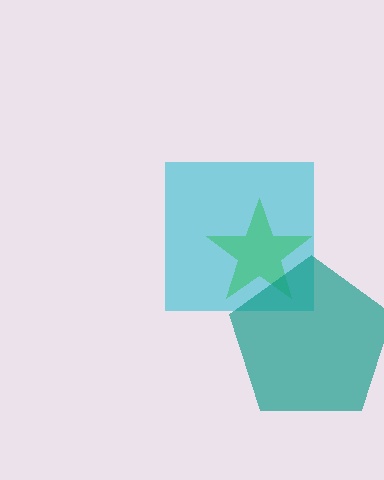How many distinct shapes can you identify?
There are 3 distinct shapes: a cyan square, a green star, a teal pentagon.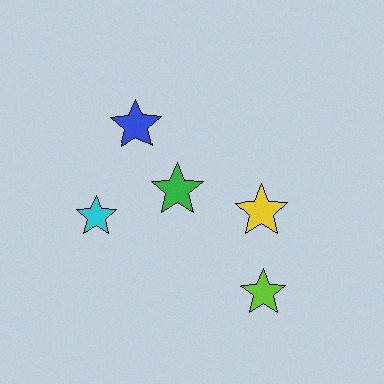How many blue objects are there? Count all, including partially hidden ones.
There is 1 blue object.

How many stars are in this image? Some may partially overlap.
There are 5 stars.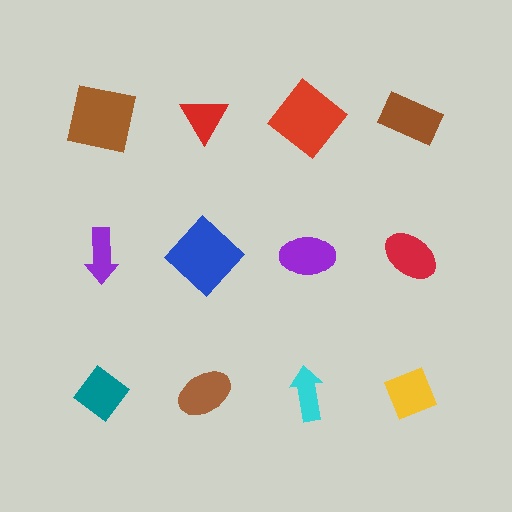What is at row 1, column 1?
A brown square.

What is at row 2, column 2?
A blue diamond.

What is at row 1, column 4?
A brown rectangle.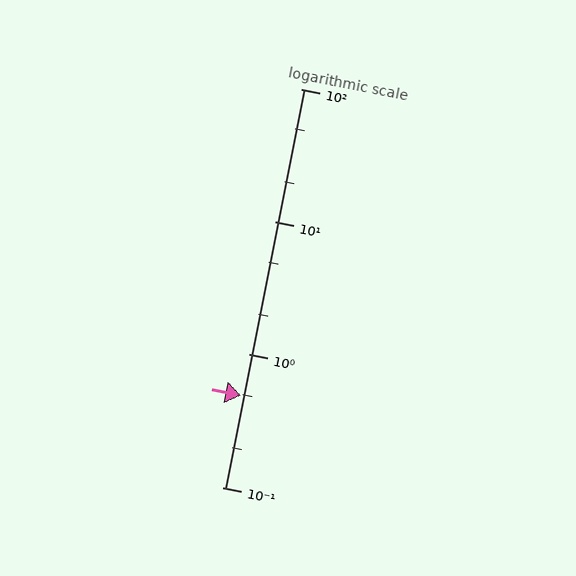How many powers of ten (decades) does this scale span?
The scale spans 3 decades, from 0.1 to 100.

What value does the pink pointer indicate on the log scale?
The pointer indicates approximately 0.49.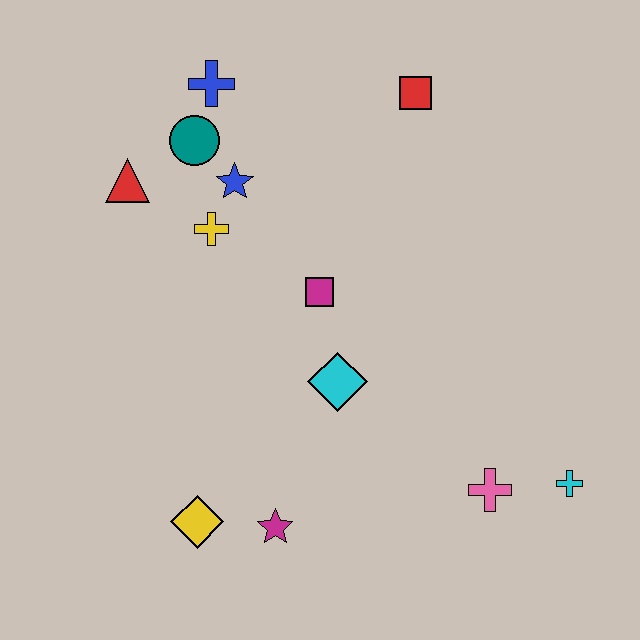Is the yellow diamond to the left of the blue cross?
Yes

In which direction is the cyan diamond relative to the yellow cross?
The cyan diamond is below the yellow cross.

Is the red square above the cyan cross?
Yes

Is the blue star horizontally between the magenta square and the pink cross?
No